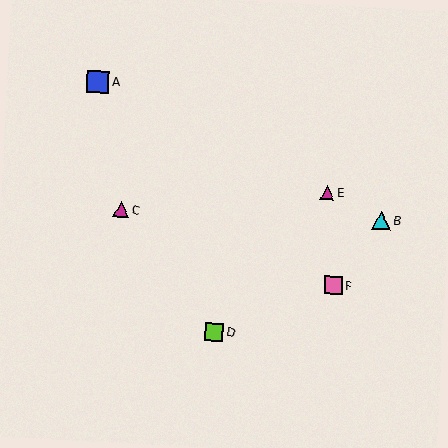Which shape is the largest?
The blue square (labeled A) is the largest.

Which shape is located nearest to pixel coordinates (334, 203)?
The magenta triangle (labeled E) at (327, 192) is nearest to that location.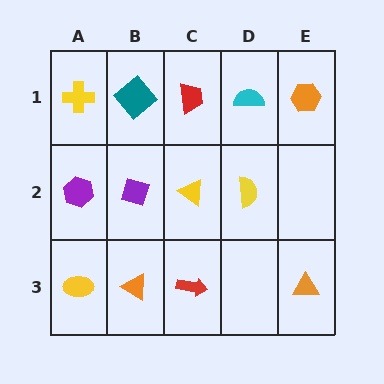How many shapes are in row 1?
5 shapes.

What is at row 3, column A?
A yellow ellipse.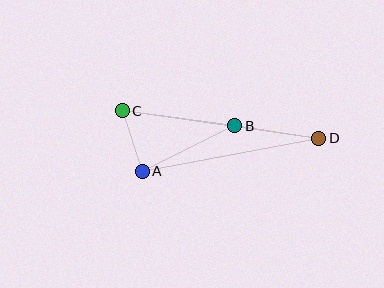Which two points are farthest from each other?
Points C and D are farthest from each other.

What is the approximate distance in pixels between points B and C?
The distance between B and C is approximately 114 pixels.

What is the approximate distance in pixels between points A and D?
The distance between A and D is approximately 180 pixels.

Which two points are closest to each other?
Points A and C are closest to each other.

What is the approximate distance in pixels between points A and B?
The distance between A and B is approximately 103 pixels.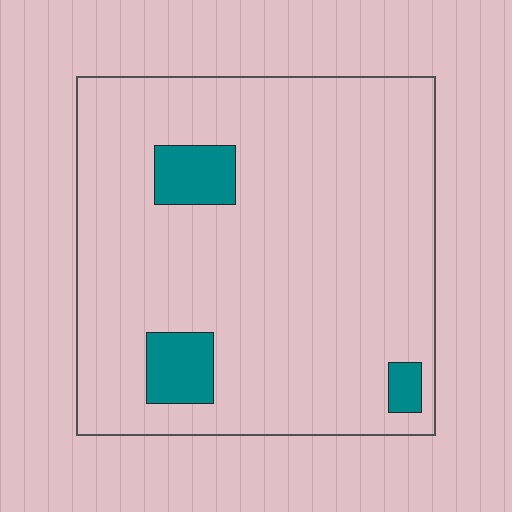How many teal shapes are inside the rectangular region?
3.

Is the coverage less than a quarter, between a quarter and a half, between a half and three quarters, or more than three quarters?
Less than a quarter.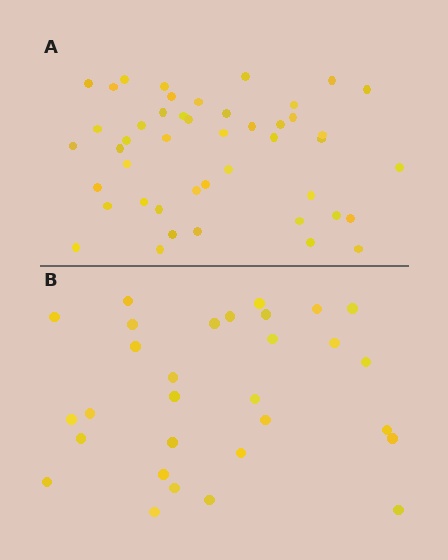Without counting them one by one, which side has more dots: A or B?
Region A (the top region) has more dots.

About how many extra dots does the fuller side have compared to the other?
Region A has approximately 15 more dots than region B.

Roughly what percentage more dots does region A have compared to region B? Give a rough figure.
About 55% more.